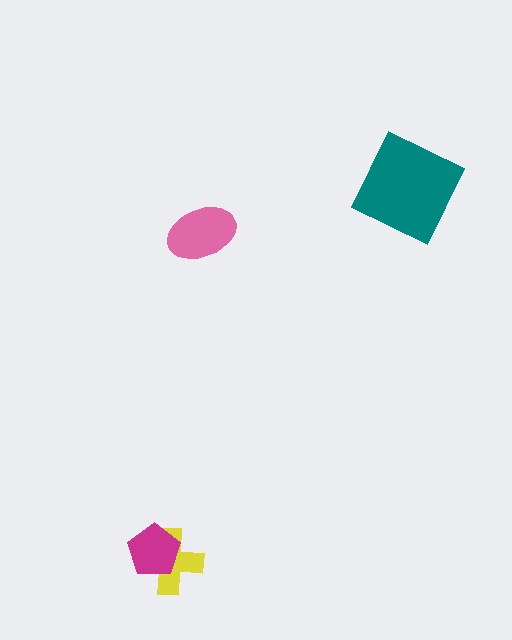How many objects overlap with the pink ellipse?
0 objects overlap with the pink ellipse.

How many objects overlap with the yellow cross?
1 object overlaps with the yellow cross.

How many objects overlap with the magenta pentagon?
1 object overlaps with the magenta pentagon.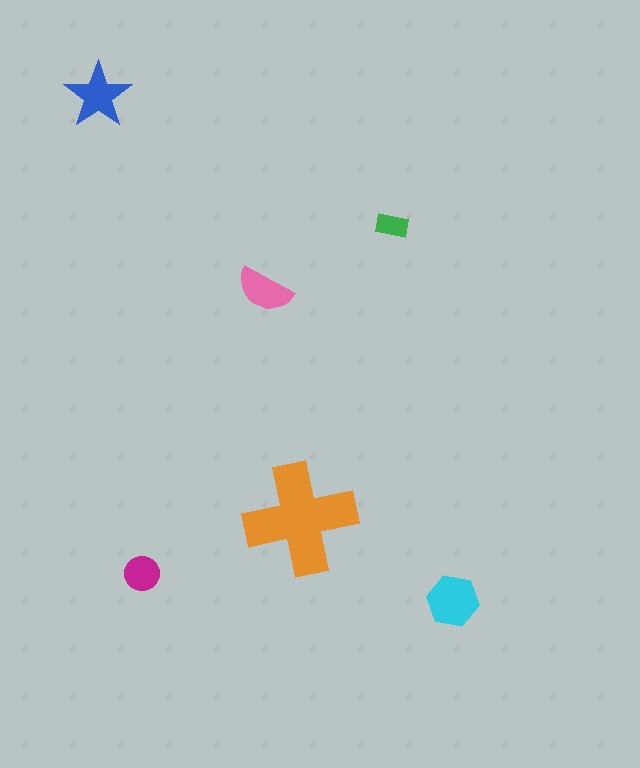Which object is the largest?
The orange cross.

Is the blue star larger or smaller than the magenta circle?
Larger.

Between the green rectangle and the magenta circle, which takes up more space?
The magenta circle.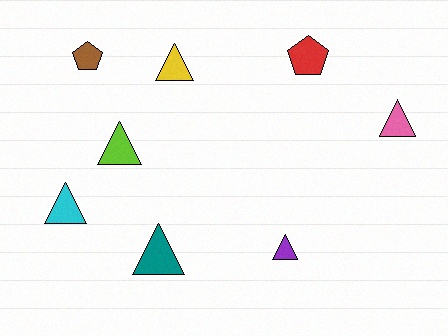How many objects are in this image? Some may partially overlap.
There are 8 objects.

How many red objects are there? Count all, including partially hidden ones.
There is 1 red object.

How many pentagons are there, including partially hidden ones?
There are 2 pentagons.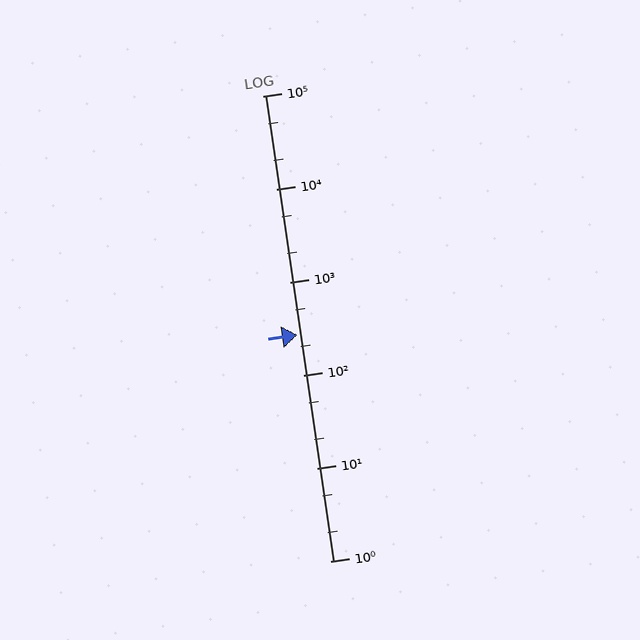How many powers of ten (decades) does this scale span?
The scale spans 5 decades, from 1 to 100000.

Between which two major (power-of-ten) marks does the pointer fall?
The pointer is between 100 and 1000.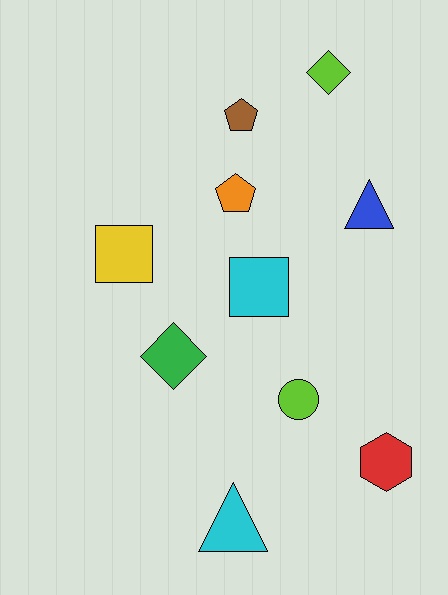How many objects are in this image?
There are 10 objects.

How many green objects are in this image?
There is 1 green object.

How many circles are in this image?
There is 1 circle.